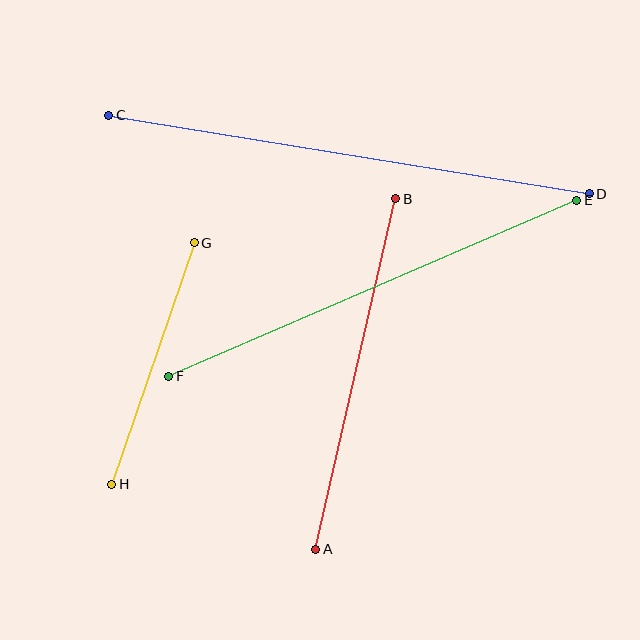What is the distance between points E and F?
The distance is approximately 444 pixels.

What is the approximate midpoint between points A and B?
The midpoint is at approximately (356, 374) pixels.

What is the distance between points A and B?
The distance is approximately 360 pixels.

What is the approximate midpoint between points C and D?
The midpoint is at approximately (349, 155) pixels.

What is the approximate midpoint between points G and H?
The midpoint is at approximately (153, 364) pixels.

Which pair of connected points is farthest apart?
Points C and D are farthest apart.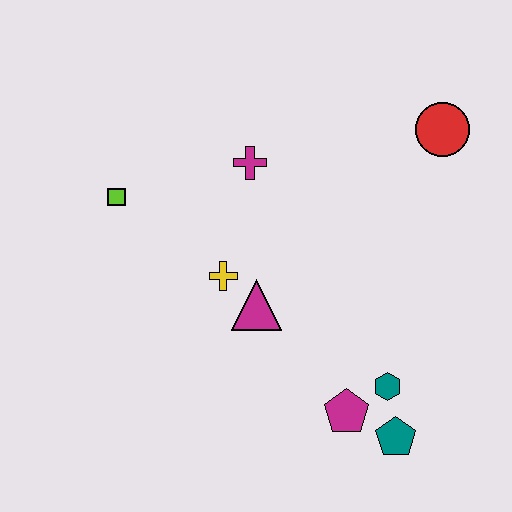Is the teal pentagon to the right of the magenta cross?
Yes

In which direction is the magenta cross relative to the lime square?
The magenta cross is to the right of the lime square.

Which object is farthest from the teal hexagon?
The lime square is farthest from the teal hexagon.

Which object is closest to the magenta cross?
The yellow cross is closest to the magenta cross.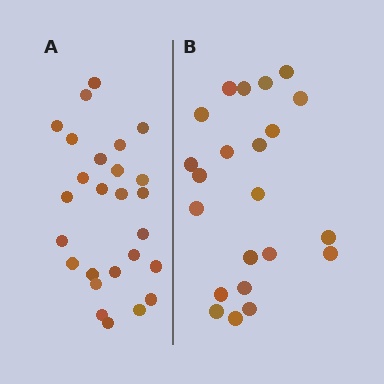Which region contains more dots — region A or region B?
Region A (the left region) has more dots.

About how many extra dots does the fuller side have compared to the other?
Region A has about 4 more dots than region B.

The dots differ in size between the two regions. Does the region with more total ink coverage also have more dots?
No. Region B has more total ink coverage because its dots are larger, but region A actually contains more individual dots. Total area can be misleading — the number of items is what matters here.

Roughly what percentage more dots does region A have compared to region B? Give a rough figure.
About 20% more.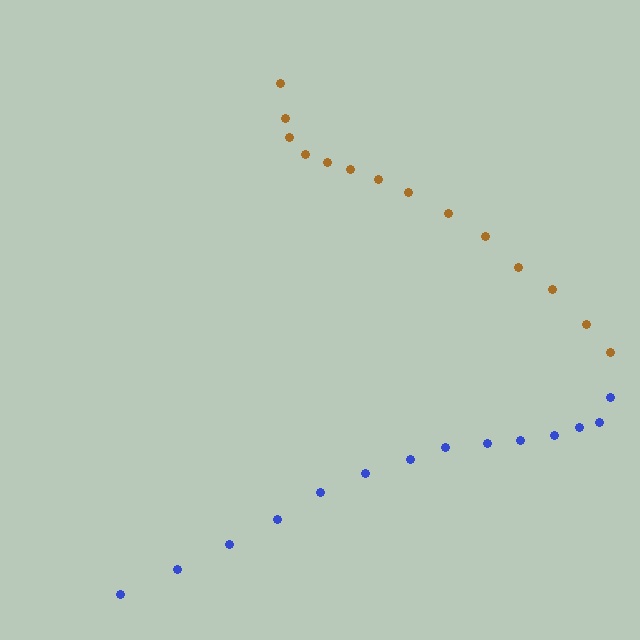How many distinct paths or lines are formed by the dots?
There are 2 distinct paths.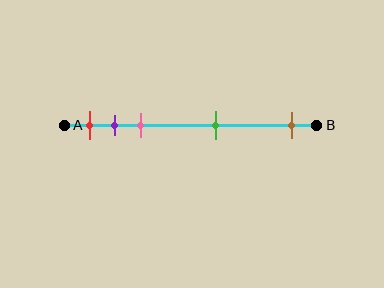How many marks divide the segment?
There are 5 marks dividing the segment.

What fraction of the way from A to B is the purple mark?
The purple mark is approximately 20% (0.2) of the way from A to B.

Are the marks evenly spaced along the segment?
No, the marks are not evenly spaced.